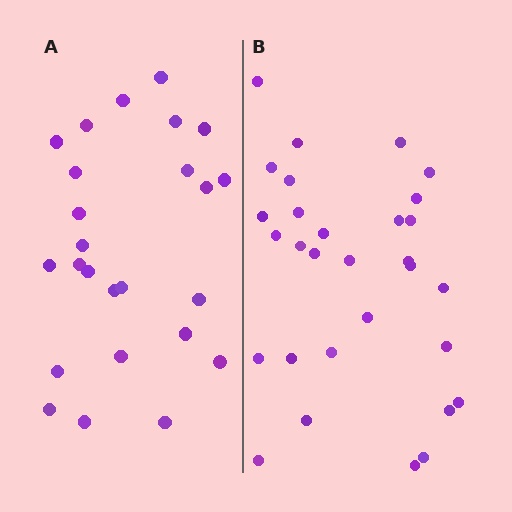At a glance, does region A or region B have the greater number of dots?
Region B (the right region) has more dots.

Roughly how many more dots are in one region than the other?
Region B has about 5 more dots than region A.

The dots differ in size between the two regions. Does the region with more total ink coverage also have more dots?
No. Region A has more total ink coverage because its dots are larger, but region B actually contains more individual dots. Total area can be misleading — the number of items is what matters here.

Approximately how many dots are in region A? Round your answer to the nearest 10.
About 20 dots. (The exact count is 25, which rounds to 20.)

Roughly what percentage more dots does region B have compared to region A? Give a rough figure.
About 20% more.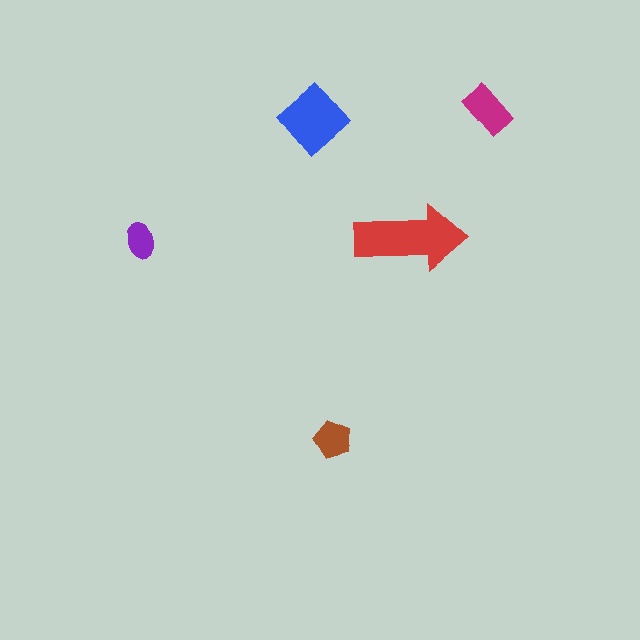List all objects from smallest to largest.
The purple ellipse, the brown pentagon, the magenta rectangle, the blue diamond, the red arrow.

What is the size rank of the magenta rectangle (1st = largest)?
3rd.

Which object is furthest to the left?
The purple ellipse is leftmost.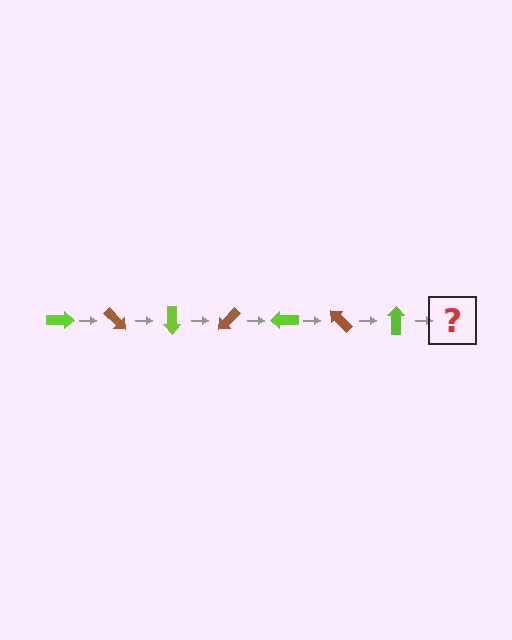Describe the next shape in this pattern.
It should be a brown arrow, rotated 315 degrees from the start.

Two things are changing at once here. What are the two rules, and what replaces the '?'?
The two rules are that it rotates 45 degrees each step and the color cycles through lime and brown. The '?' should be a brown arrow, rotated 315 degrees from the start.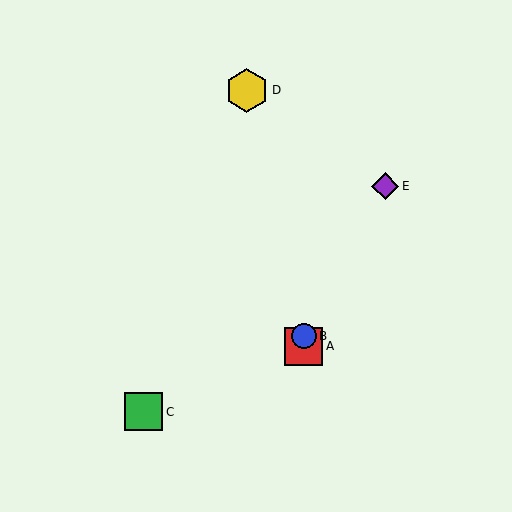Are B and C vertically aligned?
No, B is at x≈304 and C is at x≈144.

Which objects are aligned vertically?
Objects A, B are aligned vertically.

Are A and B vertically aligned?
Yes, both are at x≈304.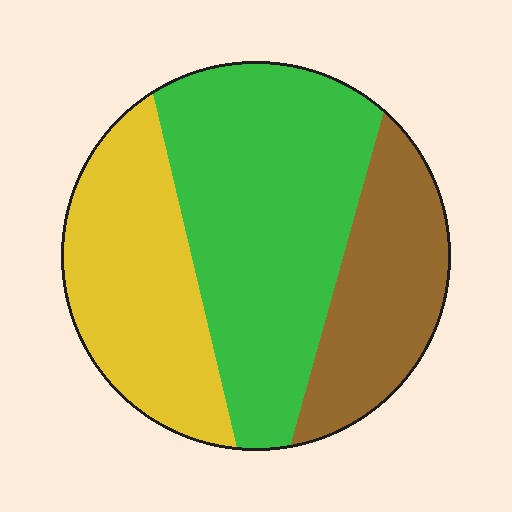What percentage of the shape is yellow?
Yellow takes up about one third (1/3) of the shape.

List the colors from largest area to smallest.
From largest to smallest: green, yellow, brown.